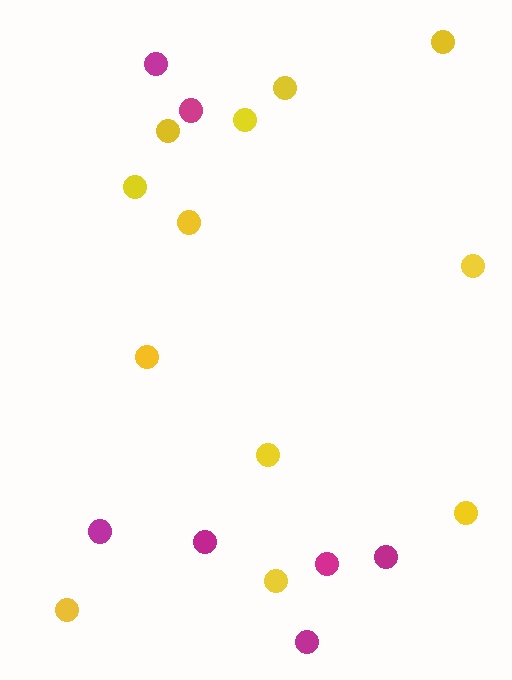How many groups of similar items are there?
There are 2 groups: one group of yellow circles (12) and one group of magenta circles (7).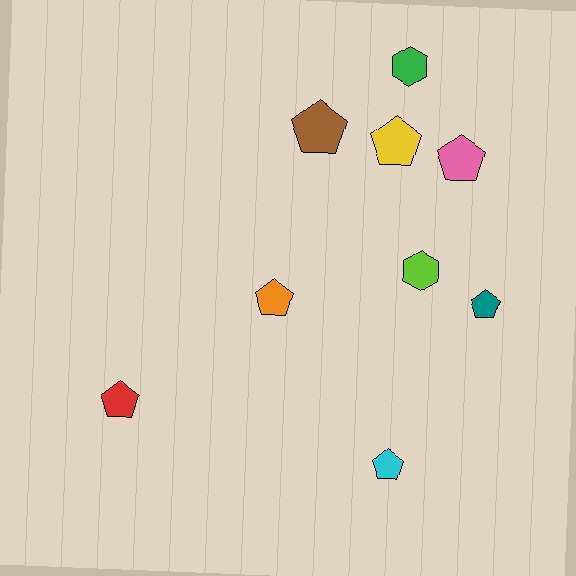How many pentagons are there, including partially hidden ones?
There are 7 pentagons.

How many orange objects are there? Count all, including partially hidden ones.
There is 1 orange object.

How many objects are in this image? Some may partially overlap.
There are 9 objects.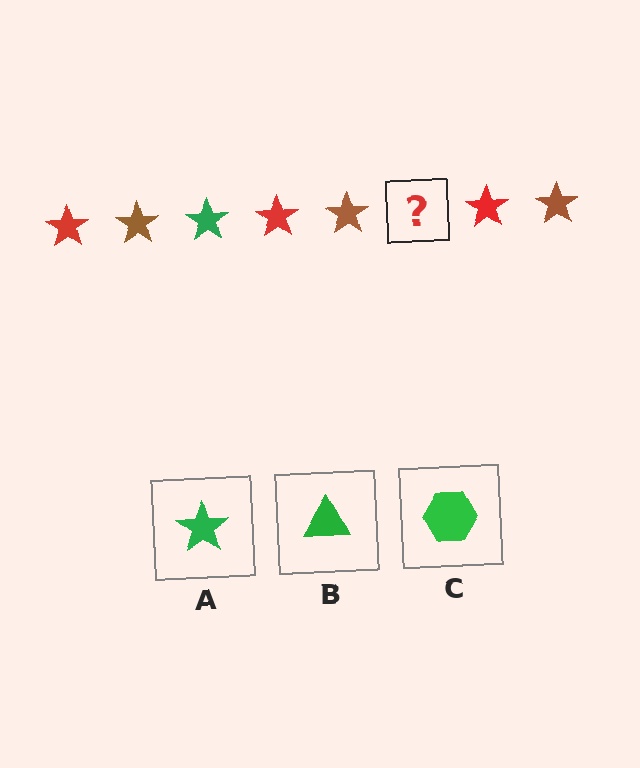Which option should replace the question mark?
Option A.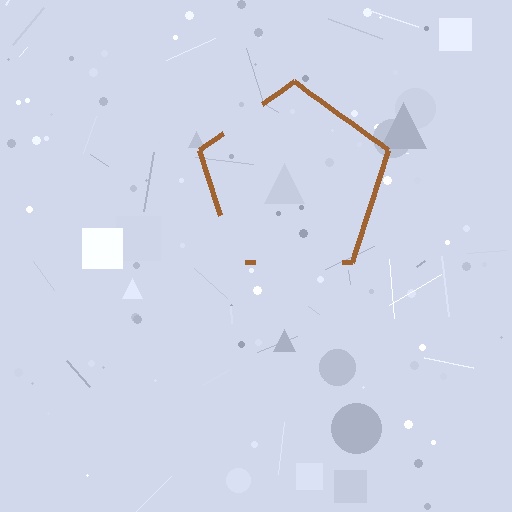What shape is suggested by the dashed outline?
The dashed outline suggests a pentagon.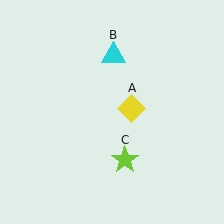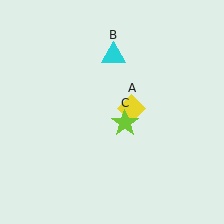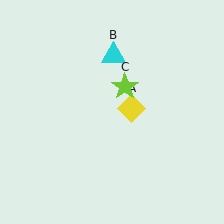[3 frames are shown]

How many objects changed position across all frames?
1 object changed position: lime star (object C).